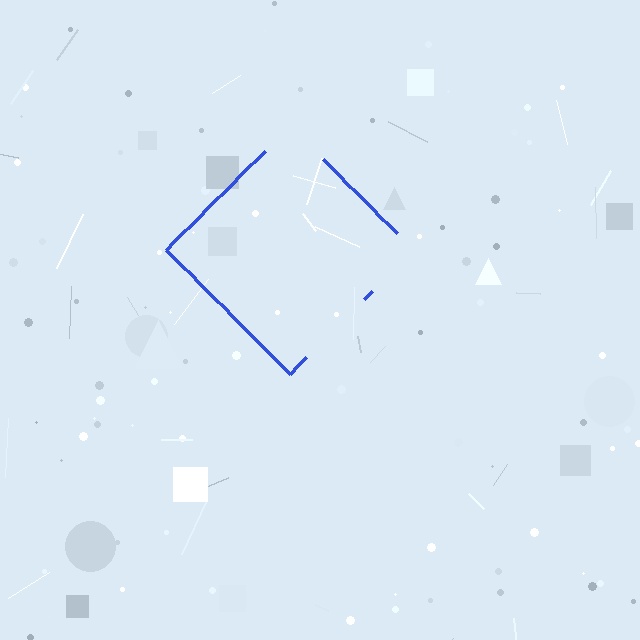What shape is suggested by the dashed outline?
The dashed outline suggests a diamond.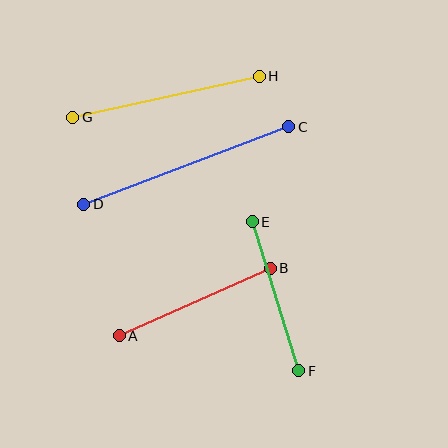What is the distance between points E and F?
The distance is approximately 156 pixels.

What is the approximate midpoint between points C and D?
The midpoint is at approximately (186, 165) pixels.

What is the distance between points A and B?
The distance is approximately 166 pixels.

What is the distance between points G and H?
The distance is approximately 191 pixels.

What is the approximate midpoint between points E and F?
The midpoint is at approximately (276, 296) pixels.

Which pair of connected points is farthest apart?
Points C and D are farthest apart.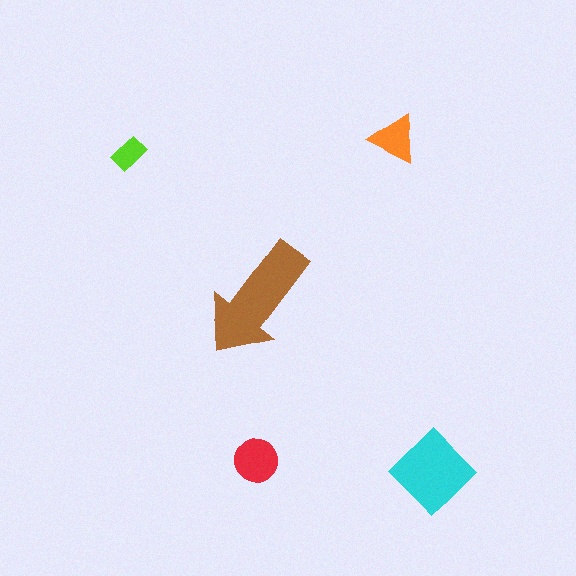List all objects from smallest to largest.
The lime rectangle, the orange triangle, the red circle, the cyan diamond, the brown arrow.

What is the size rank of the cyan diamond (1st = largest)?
2nd.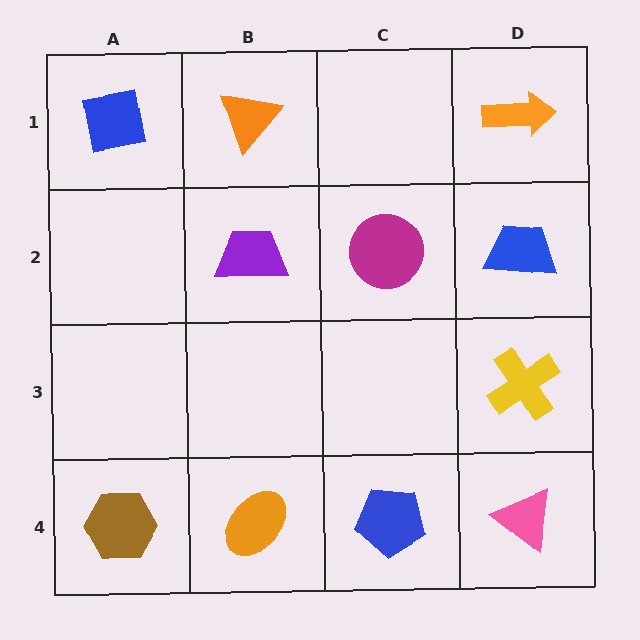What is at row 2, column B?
A purple trapezoid.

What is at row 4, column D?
A pink triangle.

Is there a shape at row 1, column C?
No, that cell is empty.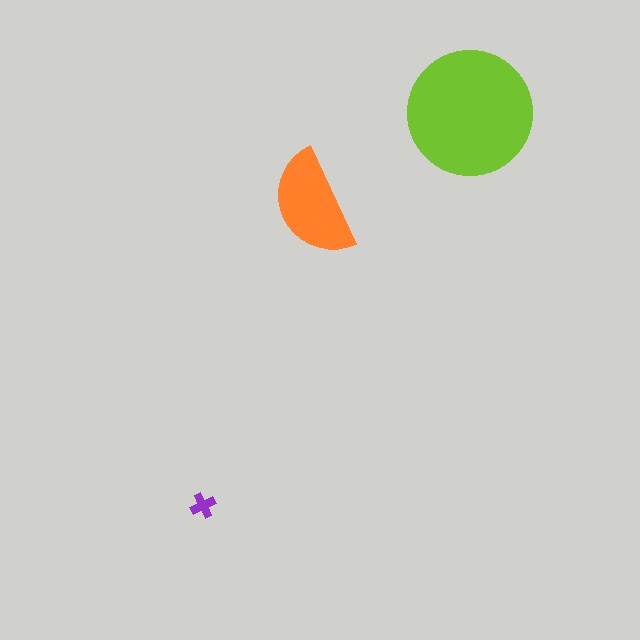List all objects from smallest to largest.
The purple cross, the orange semicircle, the lime circle.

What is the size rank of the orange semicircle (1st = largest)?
2nd.